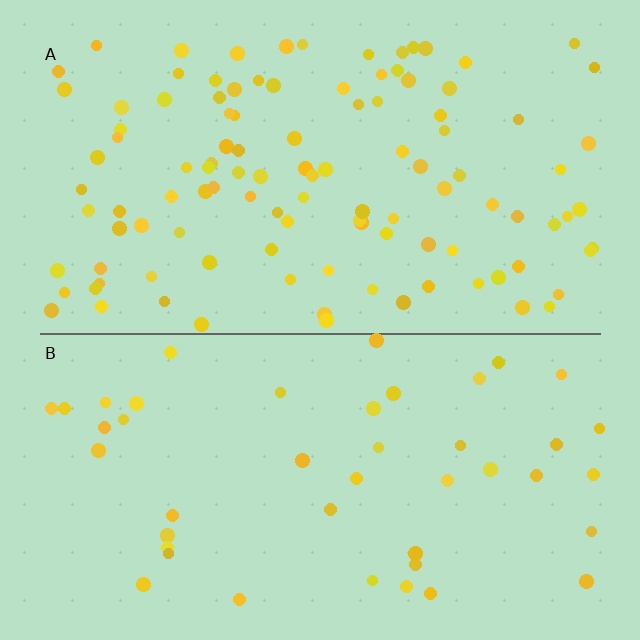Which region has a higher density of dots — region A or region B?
A (the top).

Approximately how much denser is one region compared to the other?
Approximately 2.5× — region A over region B.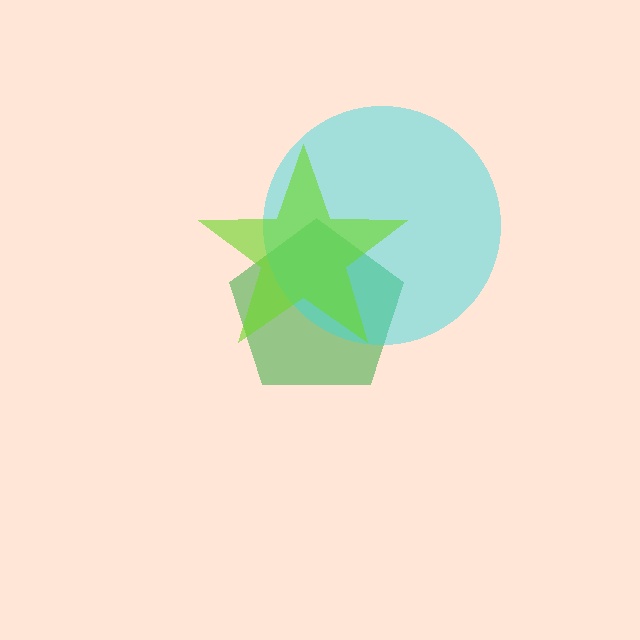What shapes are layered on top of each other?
The layered shapes are: a green pentagon, a cyan circle, a lime star.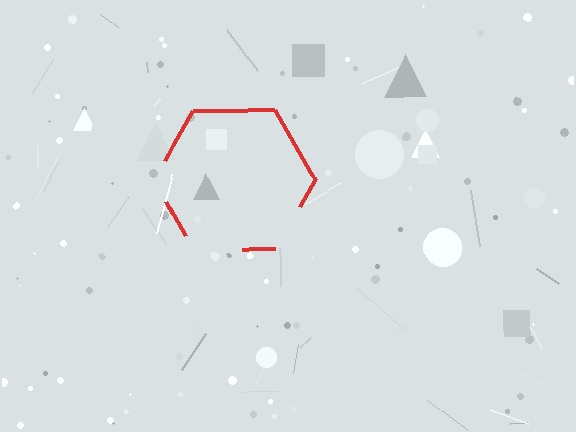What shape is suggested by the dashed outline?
The dashed outline suggests a hexagon.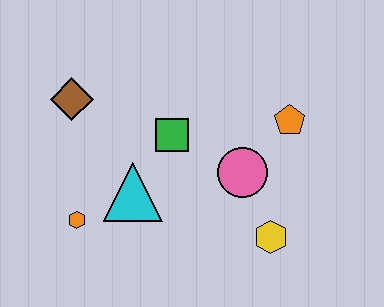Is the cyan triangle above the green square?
No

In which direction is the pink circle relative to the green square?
The pink circle is to the right of the green square.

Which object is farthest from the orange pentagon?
The orange hexagon is farthest from the orange pentagon.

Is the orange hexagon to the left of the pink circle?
Yes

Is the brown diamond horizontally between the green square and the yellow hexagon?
No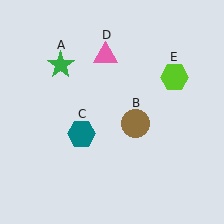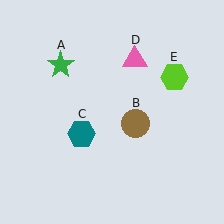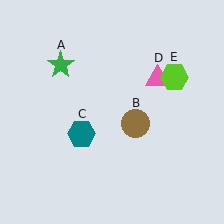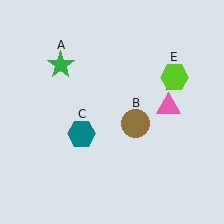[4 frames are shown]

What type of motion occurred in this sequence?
The pink triangle (object D) rotated clockwise around the center of the scene.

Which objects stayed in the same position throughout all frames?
Green star (object A) and brown circle (object B) and teal hexagon (object C) and lime hexagon (object E) remained stationary.